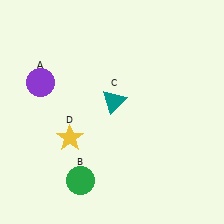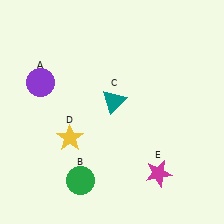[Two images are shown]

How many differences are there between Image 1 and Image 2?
There is 1 difference between the two images.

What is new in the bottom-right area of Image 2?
A magenta star (E) was added in the bottom-right area of Image 2.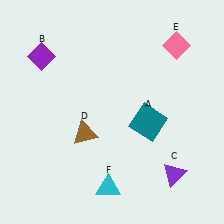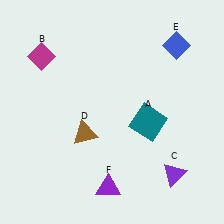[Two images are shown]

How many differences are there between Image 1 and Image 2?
There are 3 differences between the two images.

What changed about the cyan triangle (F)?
In Image 1, F is cyan. In Image 2, it changed to purple.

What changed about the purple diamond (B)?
In Image 1, B is purple. In Image 2, it changed to magenta.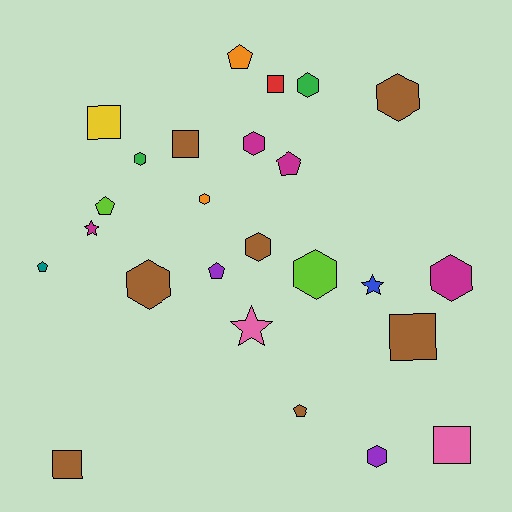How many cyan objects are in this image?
There are no cyan objects.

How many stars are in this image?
There are 3 stars.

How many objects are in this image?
There are 25 objects.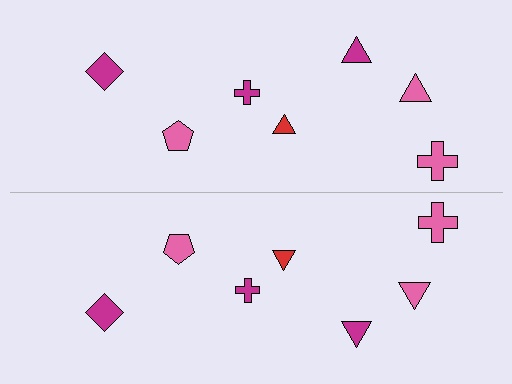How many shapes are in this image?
There are 14 shapes in this image.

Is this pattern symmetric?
Yes, this pattern has bilateral (reflection) symmetry.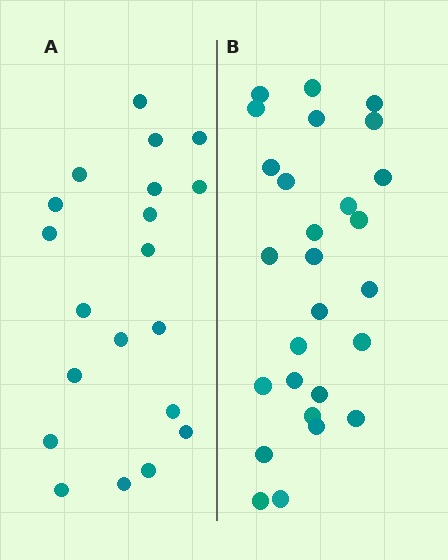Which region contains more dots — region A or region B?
Region B (the right region) has more dots.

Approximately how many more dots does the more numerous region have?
Region B has roughly 8 or so more dots than region A.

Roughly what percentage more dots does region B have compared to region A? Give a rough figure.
About 35% more.